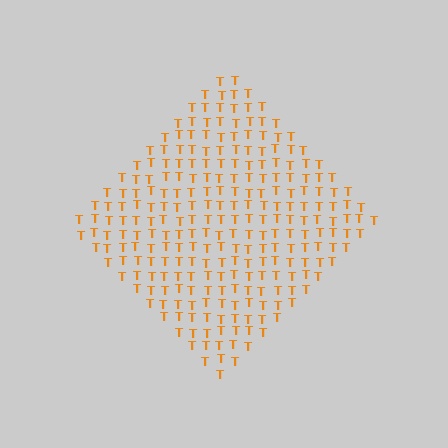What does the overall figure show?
The overall figure shows a diamond.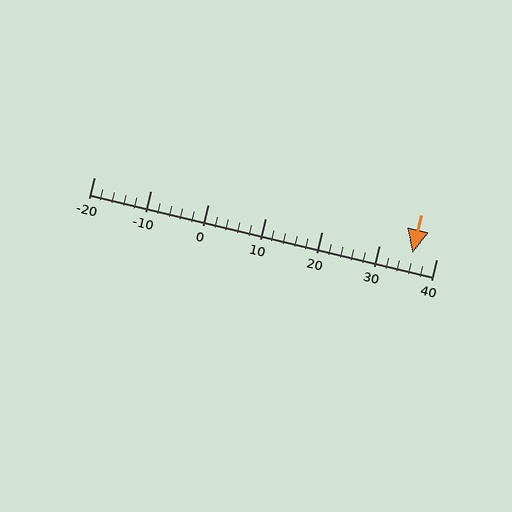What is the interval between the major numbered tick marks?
The major tick marks are spaced 10 units apart.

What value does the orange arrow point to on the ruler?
The orange arrow points to approximately 36.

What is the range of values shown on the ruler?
The ruler shows values from -20 to 40.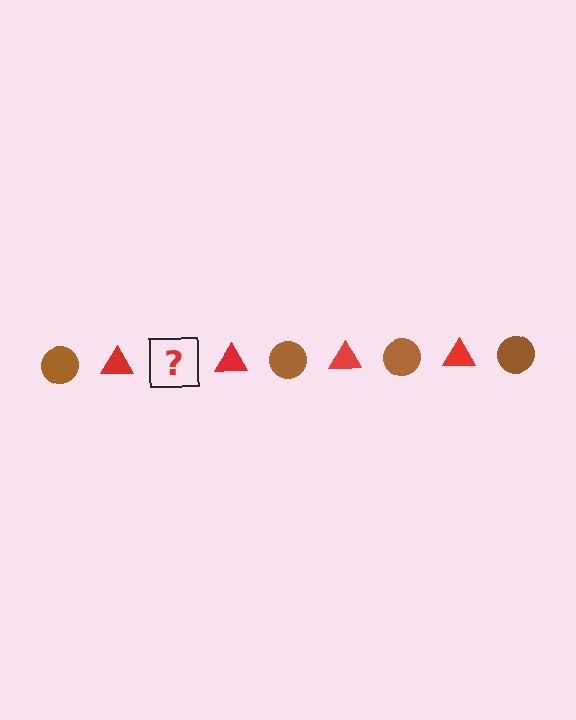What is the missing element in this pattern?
The missing element is a brown circle.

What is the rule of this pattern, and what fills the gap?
The rule is that the pattern alternates between brown circle and red triangle. The gap should be filled with a brown circle.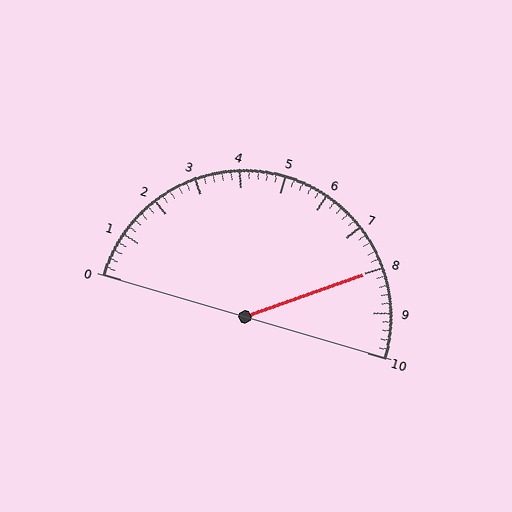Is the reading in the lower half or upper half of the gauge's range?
The reading is in the upper half of the range (0 to 10).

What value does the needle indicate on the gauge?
The needle indicates approximately 8.0.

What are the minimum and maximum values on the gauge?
The gauge ranges from 0 to 10.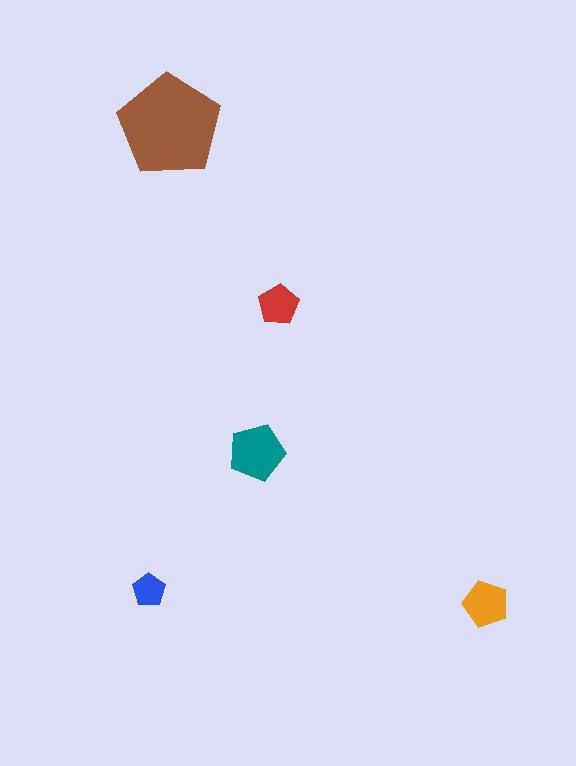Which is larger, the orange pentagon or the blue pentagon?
The orange one.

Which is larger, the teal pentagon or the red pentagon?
The teal one.